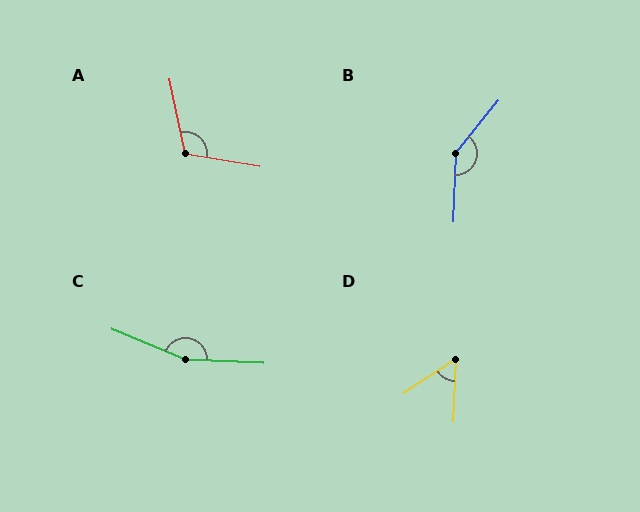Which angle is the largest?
C, at approximately 160 degrees.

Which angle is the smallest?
D, at approximately 54 degrees.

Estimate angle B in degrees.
Approximately 143 degrees.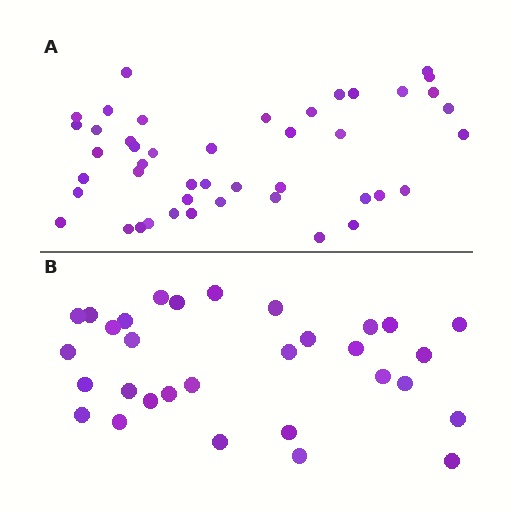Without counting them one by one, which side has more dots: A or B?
Region A (the top region) has more dots.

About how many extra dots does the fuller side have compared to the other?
Region A has approximately 15 more dots than region B.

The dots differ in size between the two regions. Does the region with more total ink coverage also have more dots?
No. Region B has more total ink coverage because its dots are larger, but region A actually contains more individual dots. Total area can be misleading — the number of items is what matters here.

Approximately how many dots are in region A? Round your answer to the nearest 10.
About 40 dots. (The exact count is 45, which rounds to 40.)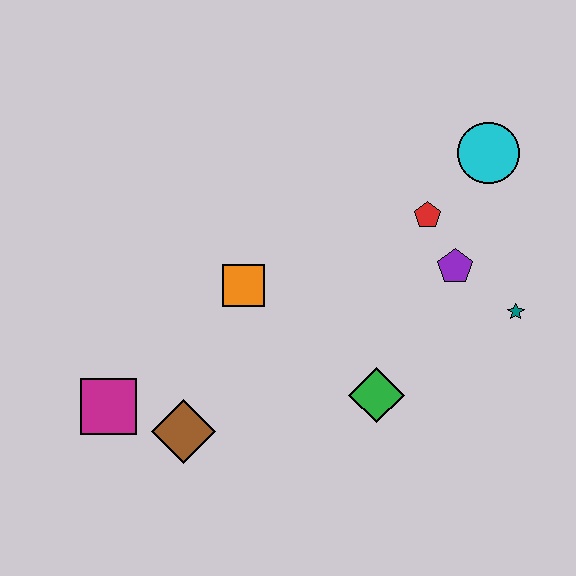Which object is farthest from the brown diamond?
The cyan circle is farthest from the brown diamond.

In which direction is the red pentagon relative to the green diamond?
The red pentagon is above the green diamond.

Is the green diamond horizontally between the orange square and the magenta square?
No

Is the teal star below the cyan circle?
Yes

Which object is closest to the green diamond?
The purple pentagon is closest to the green diamond.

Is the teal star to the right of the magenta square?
Yes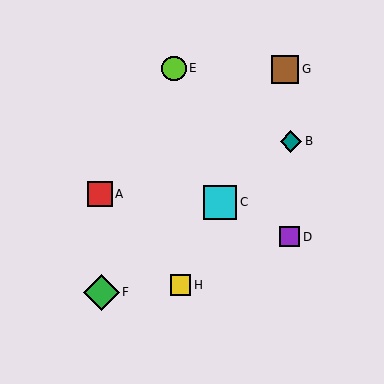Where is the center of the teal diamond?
The center of the teal diamond is at (291, 142).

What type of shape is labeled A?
Shape A is a red square.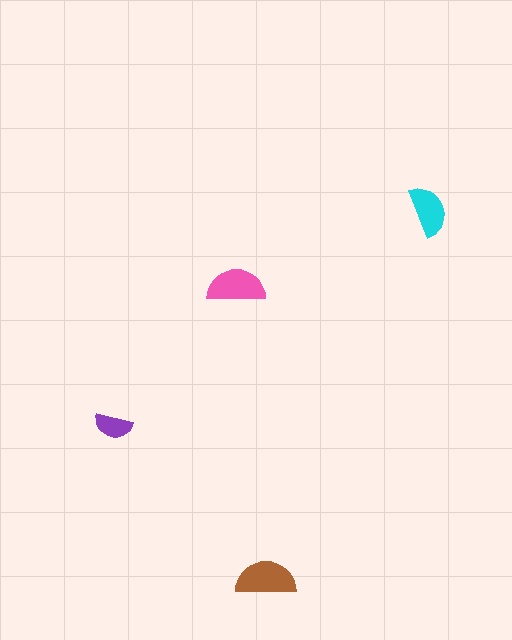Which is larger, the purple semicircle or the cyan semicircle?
The cyan one.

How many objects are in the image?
There are 4 objects in the image.